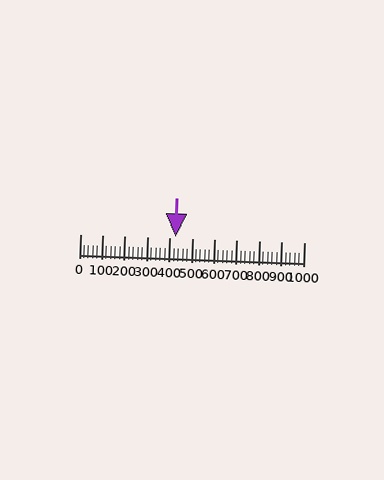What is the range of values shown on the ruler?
The ruler shows values from 0 to 1000.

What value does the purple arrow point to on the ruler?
The purple arrow points to approximately 425.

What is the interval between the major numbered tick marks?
The major tick marks are spaced 100 units apart.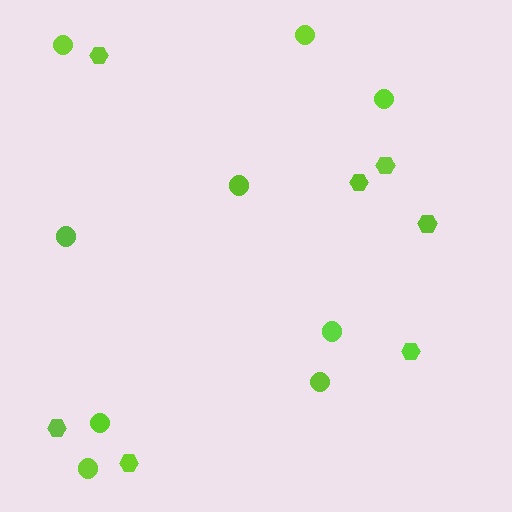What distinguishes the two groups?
There are 2 groups: one group of hexagons (7) and one group of circles (9).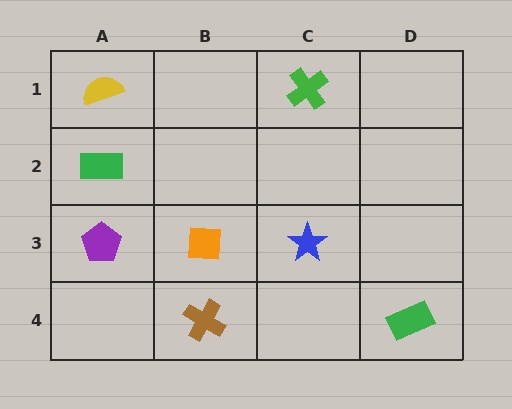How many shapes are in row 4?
2 shapes.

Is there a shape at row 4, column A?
No, that cell is empty.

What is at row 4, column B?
A brown cross.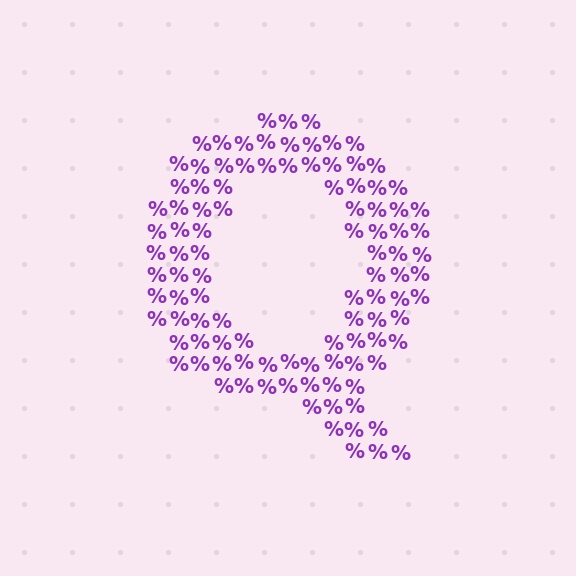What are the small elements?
The small elements are percent signs.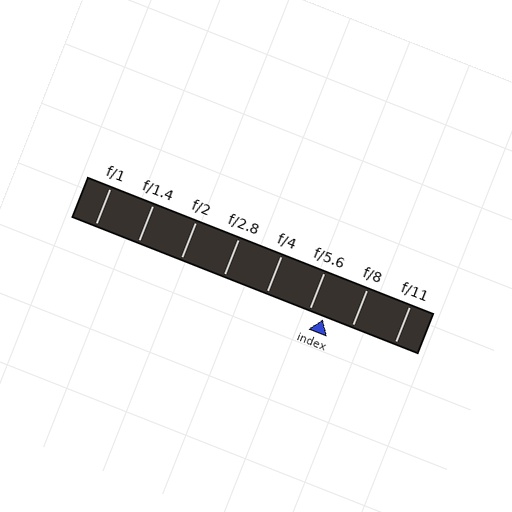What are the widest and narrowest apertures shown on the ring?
The widest aperture shown is f/1 and the narrowest is f/11.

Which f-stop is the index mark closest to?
The index mark is closest to f/5.6.